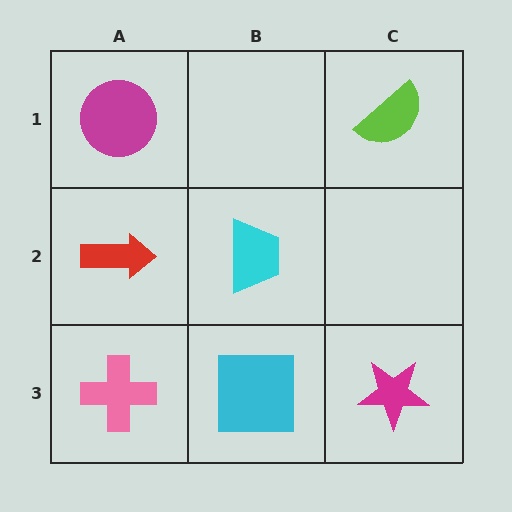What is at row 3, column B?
A cyan square.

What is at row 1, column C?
A lime semicircle.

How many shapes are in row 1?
2 shapes.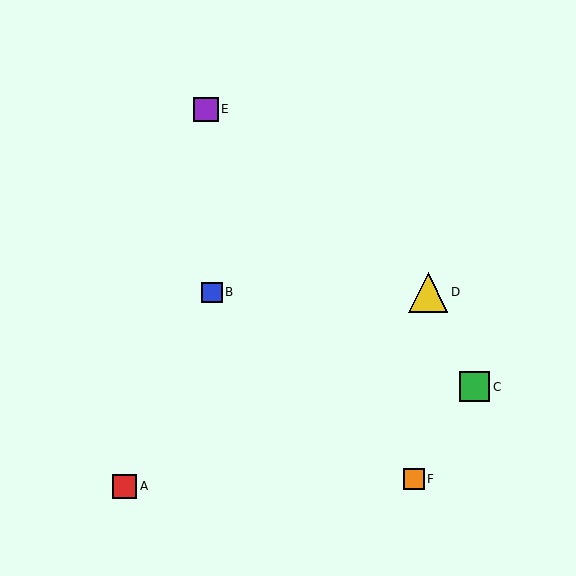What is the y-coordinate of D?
Object D is at y≈292.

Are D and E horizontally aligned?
No, D is at y≈292 and E is at y≈109.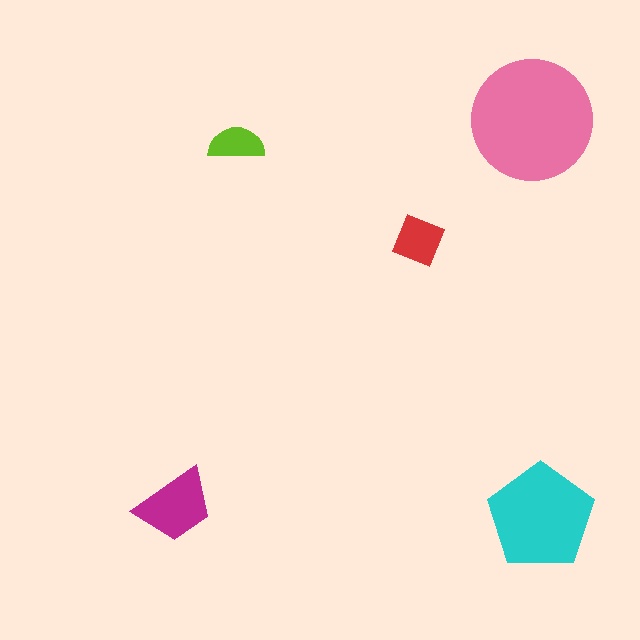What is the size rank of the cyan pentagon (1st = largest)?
2nd.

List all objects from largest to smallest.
The pink circle, the cyan pentagon, the magenta trapezoid, the red diamond, the lime semicircle.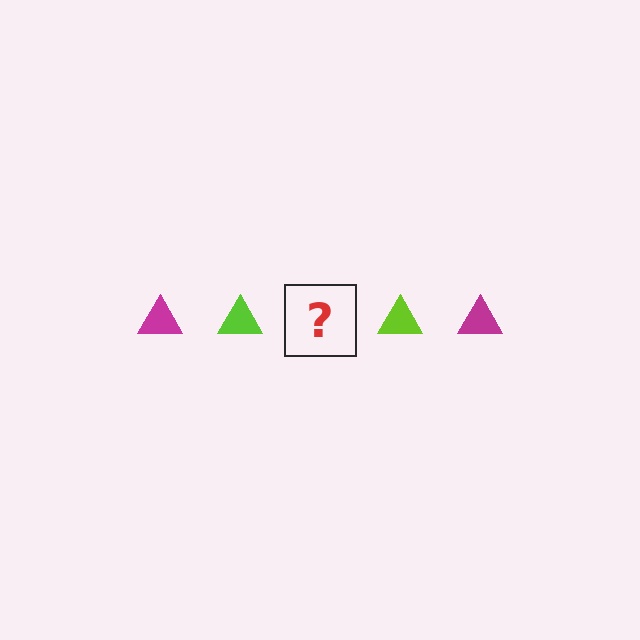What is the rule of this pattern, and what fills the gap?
The rule is that the pattern cycles through magenta, lime triangles. The gap should be filled with a magenta triangle.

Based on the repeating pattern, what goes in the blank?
The blank should be a magenta triangle.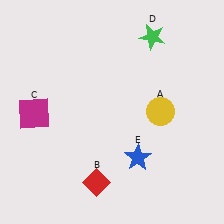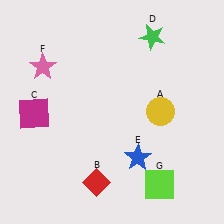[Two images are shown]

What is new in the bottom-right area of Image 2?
A lime square (G) was added in the bottom-right area of Image 2.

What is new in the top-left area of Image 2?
A pink star (F) was added in the top-left area of Image 2.